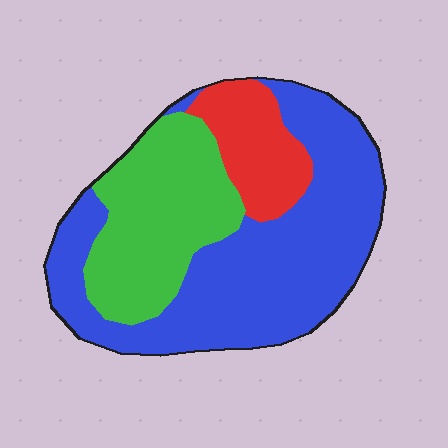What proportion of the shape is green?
Green covers roughly 30% of the shape.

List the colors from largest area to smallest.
From largest to smallest: blue, green, red.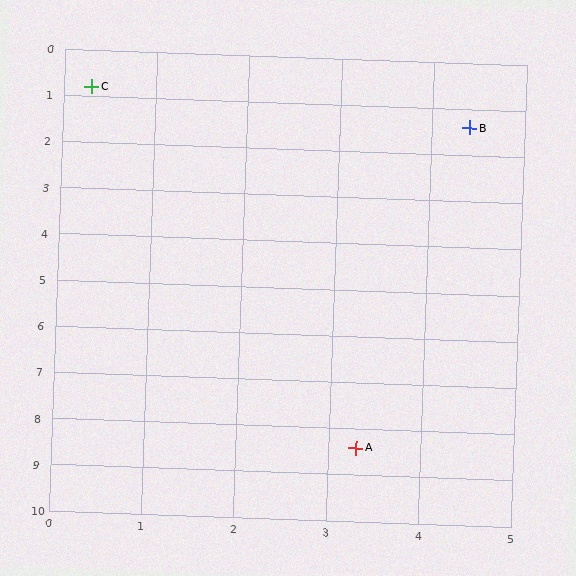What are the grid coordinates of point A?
Point A is at approximately (3.3, 8.4).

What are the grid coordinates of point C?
Point C is at approximately (0.3, 0.8).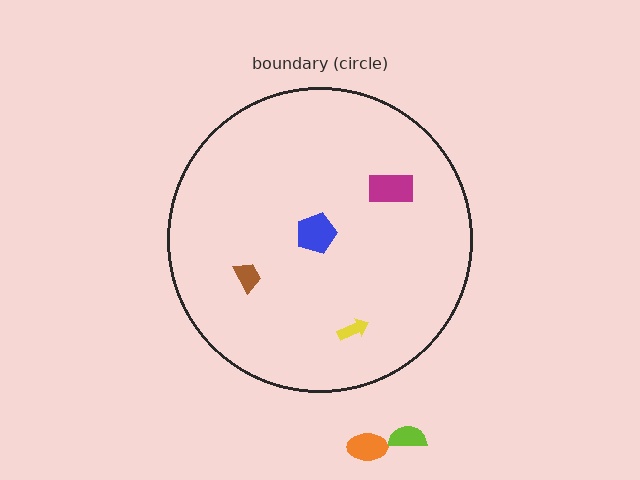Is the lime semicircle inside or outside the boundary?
Outside.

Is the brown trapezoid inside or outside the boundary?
Inside.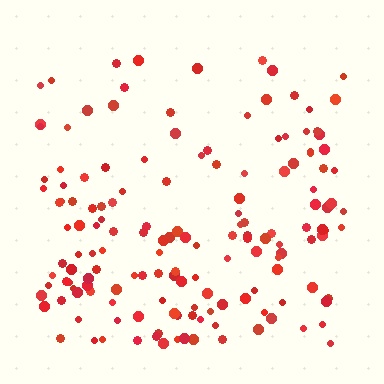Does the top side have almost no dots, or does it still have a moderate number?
Still a moderate number, just noticeably fewer than the bottom.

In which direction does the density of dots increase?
From top to bottom, with the bottom side densest.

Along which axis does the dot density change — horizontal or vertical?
Vertical.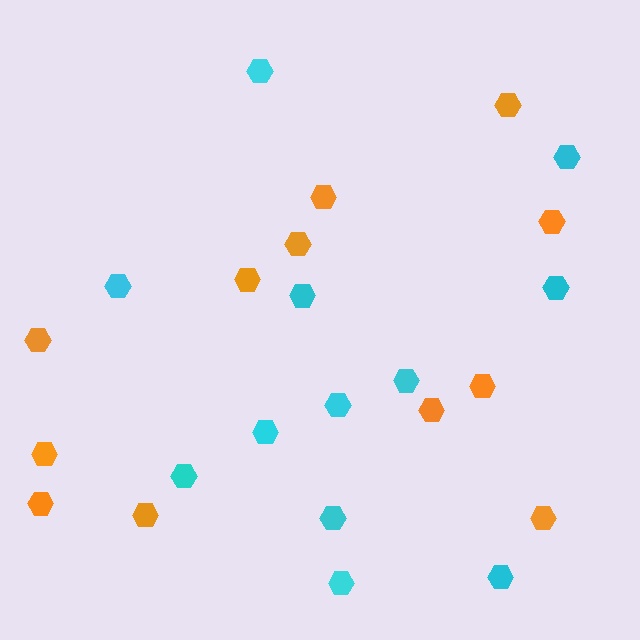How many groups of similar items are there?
There are 2 groups: one group of cyan hexagons (12) and one group of orange hexagons (12).